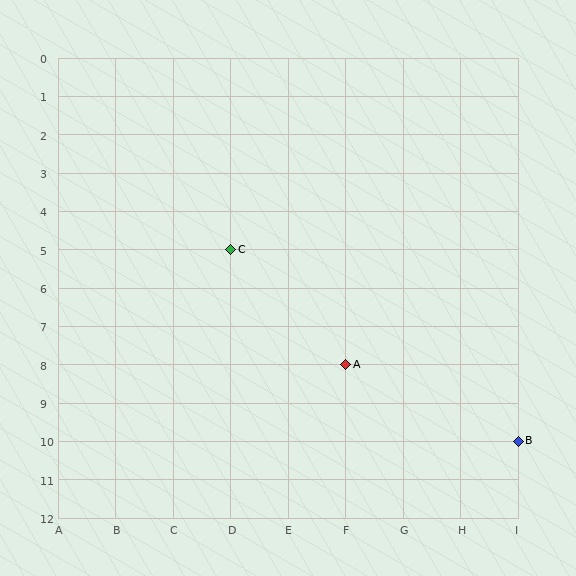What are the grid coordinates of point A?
Point A is at grid coordinates (F, 8).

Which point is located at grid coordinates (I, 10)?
Point B is at (I, 10).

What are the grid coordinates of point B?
Point B is at grid coordinates (I, 10).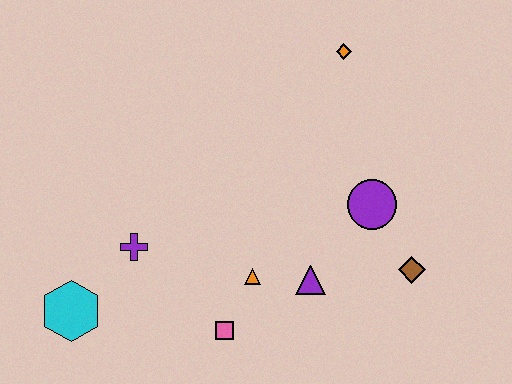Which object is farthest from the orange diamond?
The cyan hexagon is farthest from the orange diamond.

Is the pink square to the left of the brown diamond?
Yes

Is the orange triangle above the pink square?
Yes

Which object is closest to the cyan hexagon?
The purple cross is closest to the cyan hexagon.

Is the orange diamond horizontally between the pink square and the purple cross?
No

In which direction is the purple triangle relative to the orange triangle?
The purple triangle is to the right of the orange triangle.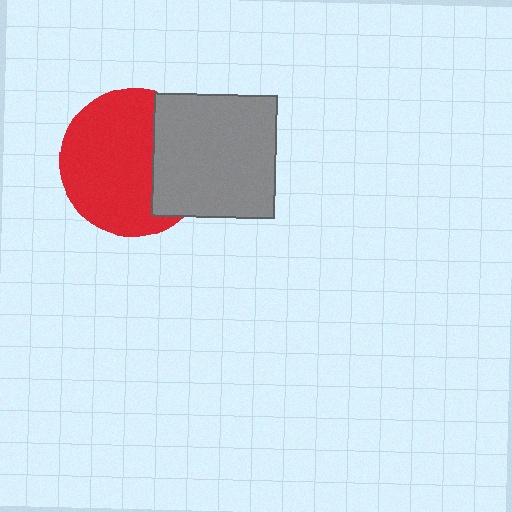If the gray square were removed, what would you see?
You would see the complete red circle.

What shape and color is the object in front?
The object in front is a gray square.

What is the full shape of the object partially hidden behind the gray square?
The partially hidden object is a red circle.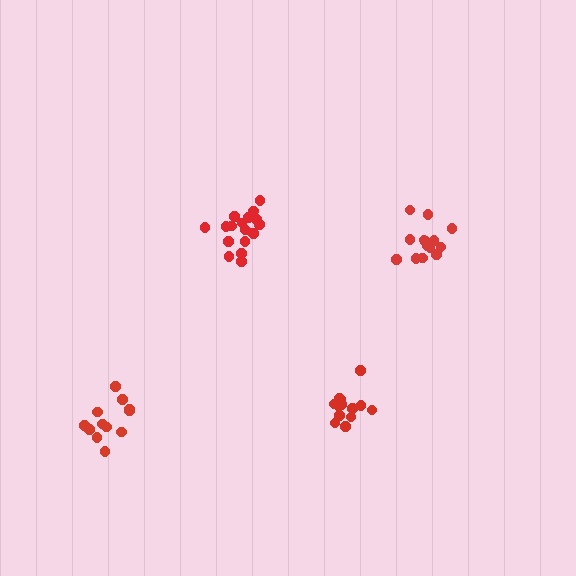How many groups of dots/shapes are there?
There are 4 groups.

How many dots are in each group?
Group 1: 17 dots, Group 2: 14 dots, Group 3: 13 dots, Group 4: 12 dots (56 total).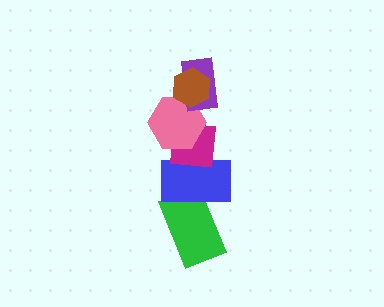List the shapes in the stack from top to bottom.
From top to bottom: the brown hexagon, the purple rectangle, the pink hexagon, the magenta square, the blue rectangle, the green rectangle.